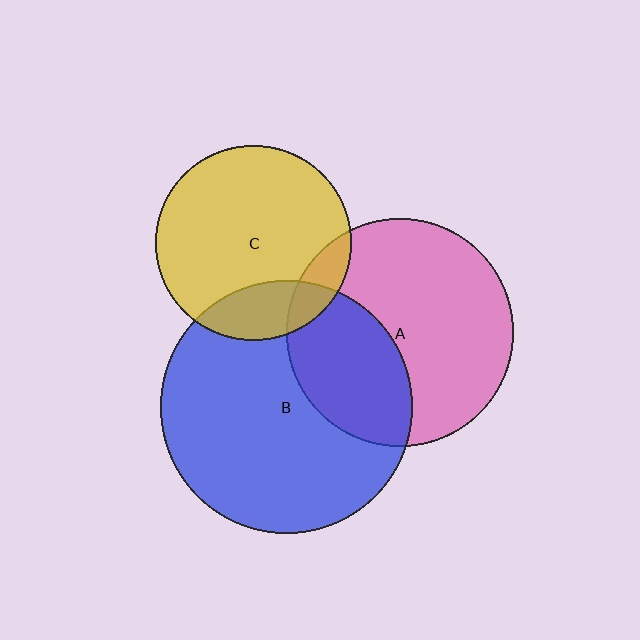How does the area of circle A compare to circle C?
Approximately 1.4 times.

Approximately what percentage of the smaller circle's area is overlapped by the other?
Approximately 35%.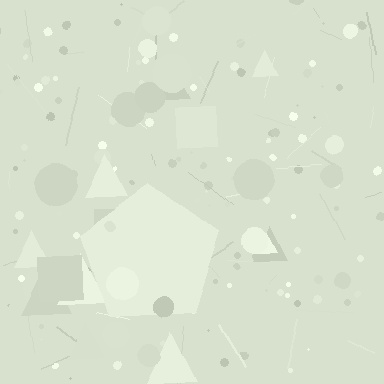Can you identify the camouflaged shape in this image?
The camouflaged shape is a pentagon.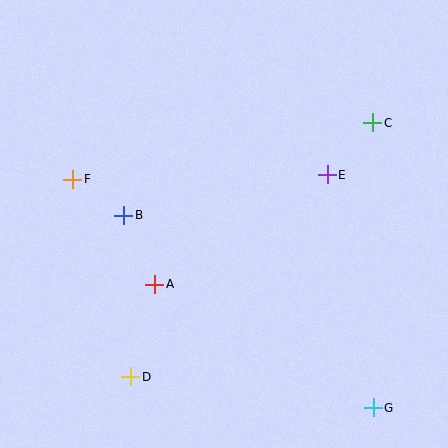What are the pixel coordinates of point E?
Point E is at (327, 175).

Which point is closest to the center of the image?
Point A at (155, 284) is closest to the center.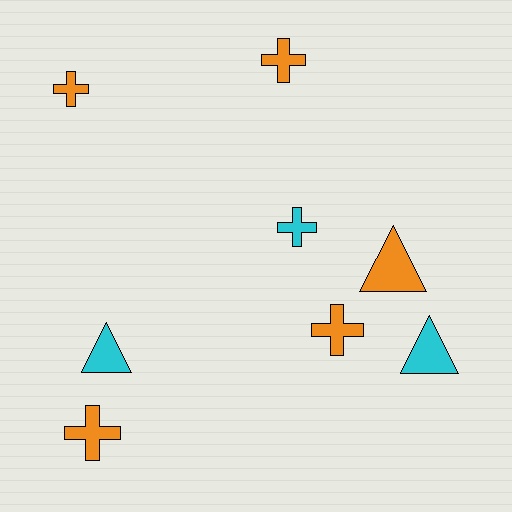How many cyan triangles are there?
There are 2 cyan triangles.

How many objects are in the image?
There are 8 objects.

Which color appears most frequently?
Orange, with 5 objects.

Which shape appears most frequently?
Cross, with 5 objects.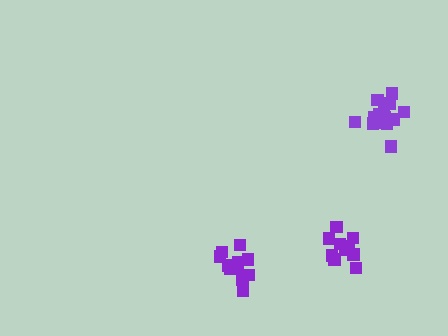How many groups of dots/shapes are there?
There are 3 groups.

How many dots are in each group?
Group 1: 15 dots, Group 2: 11 dots, Group 3: 11 dots (37 total).